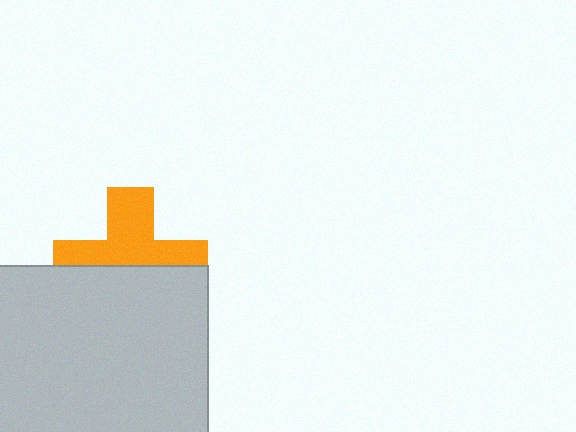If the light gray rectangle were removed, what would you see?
You would see the complete orange cross.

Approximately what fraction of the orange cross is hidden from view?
Roughly 48% of the orange cross is hidden behind the light gray rectangle.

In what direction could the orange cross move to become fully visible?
The orange cross could move up. That would shift it out from behind the light gray rectangle entirely.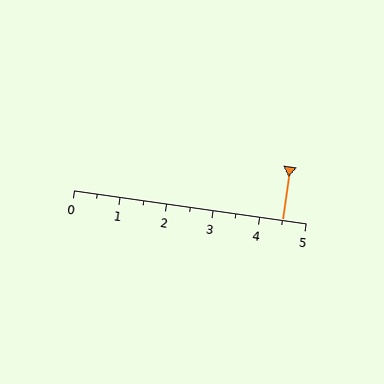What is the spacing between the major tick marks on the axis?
The major ticks are spaced 1 apart.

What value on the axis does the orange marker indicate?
The marker indicates approximately 4.5.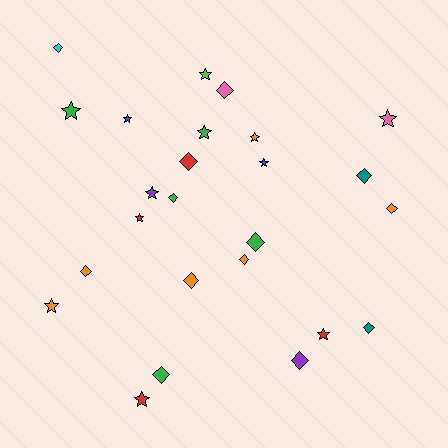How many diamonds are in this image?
There are 13 diamonds.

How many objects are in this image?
There are 25 objects.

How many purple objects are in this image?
There are 2 purple objects.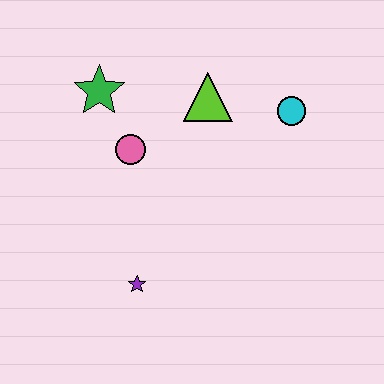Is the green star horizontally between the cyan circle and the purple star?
No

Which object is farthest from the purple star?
The cyan circle is farthest from the purple star.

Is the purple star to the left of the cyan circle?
Yes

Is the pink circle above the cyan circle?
No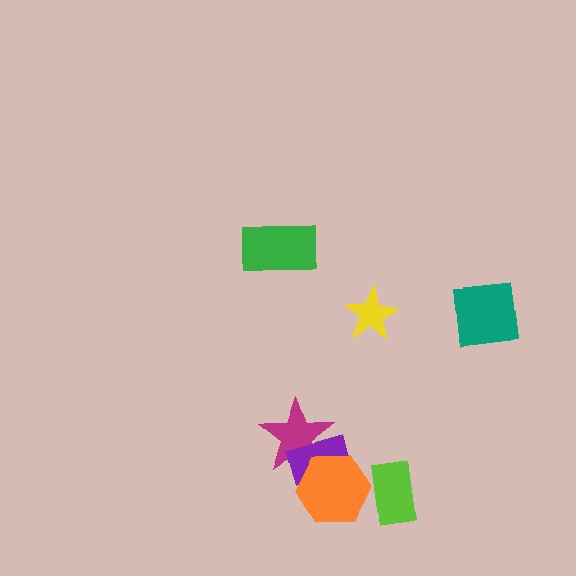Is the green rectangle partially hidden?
No, no other shape covers it.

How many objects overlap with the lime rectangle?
1 object overlaps with the lime rectangle.